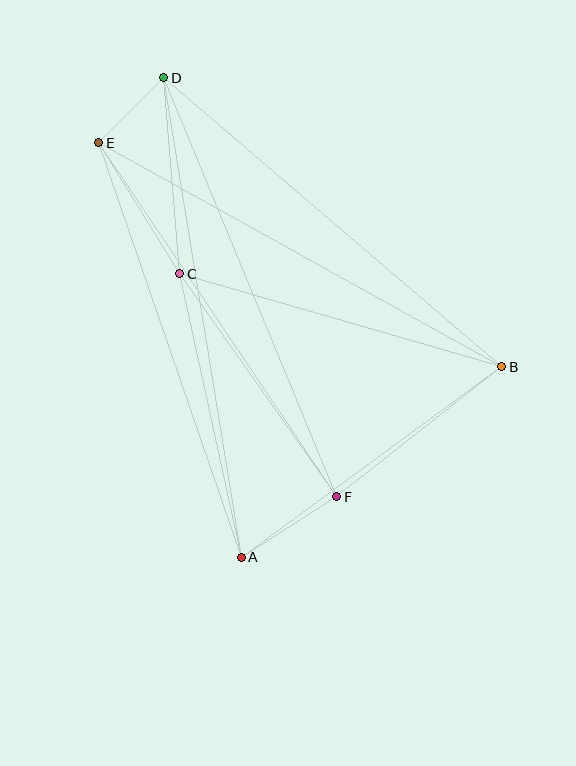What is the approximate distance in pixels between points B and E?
The distance between B and E is approximately 461 pixels.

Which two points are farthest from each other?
Points A and D are farthest from each other.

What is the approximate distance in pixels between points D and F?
The distance between D and F is approximately 453 pixels.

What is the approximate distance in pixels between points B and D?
The distance between B and D is approximately 445 pixels.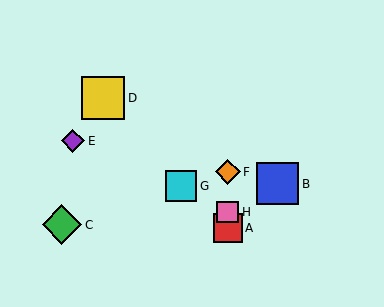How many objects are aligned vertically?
3 objects (A, F, H) are aligned vertically.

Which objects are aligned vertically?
Objects A, F, H are aligned vertically.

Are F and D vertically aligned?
No, F is at x≈228 and D is at x≈103.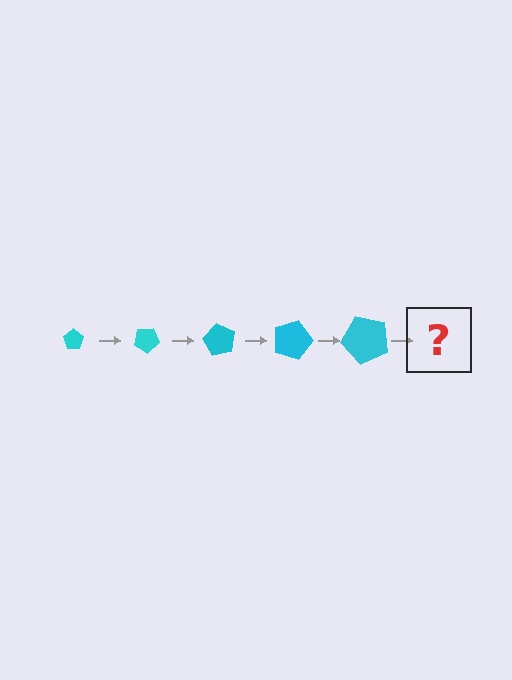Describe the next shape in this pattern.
It should be a pentagon, larger than the previous one and rotated 150 degrees from the start.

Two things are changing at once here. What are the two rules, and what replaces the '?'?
The two rules are that the pentagon grows larger each step and it rotates 30 degrees each step. The '?' should be a pentagon, larger than the previous one and rotated 150 degrees from the start.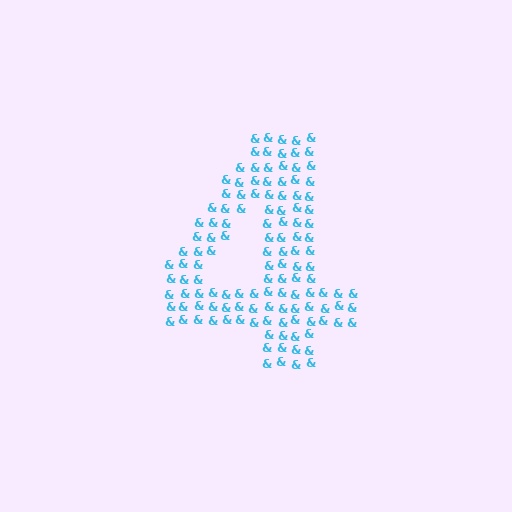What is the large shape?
The large shape is the digit 4.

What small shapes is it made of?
It is made of small ampersands.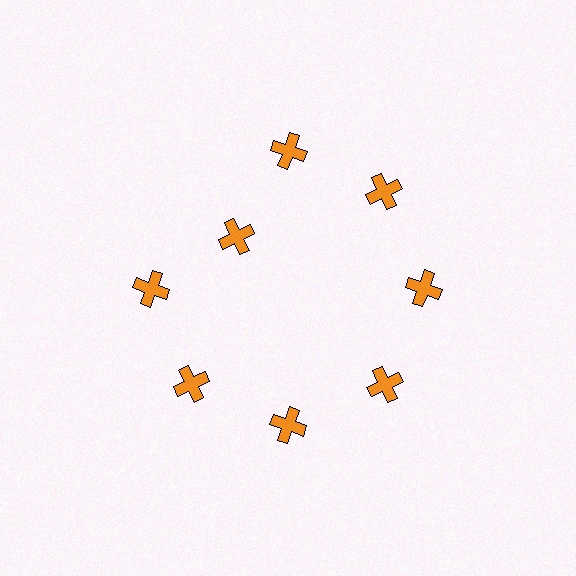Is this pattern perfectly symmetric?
No. The 8 orange crosses are arranged in a ring, but one element near the 10 o'clock position is pulled inward toward the center, breaking the 8-fold rotational symmetry.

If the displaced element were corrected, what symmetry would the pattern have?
It would have 8-fold rotational symmetry — the pattern would map onto itself every 45 degrees.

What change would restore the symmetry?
The symmetry would be restored by moving it outward, back onto the ring so that all 8 crosses sit at equal angles and equal distance from the center.